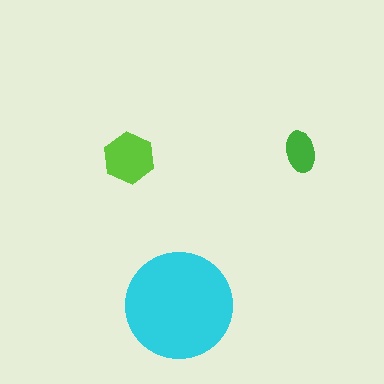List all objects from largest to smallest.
The cyan circle, the lime hexagon, the green ellipse.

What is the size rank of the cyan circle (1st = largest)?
1st.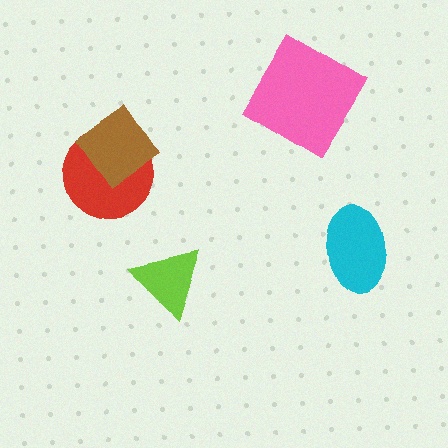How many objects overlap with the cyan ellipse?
0 objects overlap with the cyan ellipse.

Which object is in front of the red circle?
The brown diamond is in front of the red circle.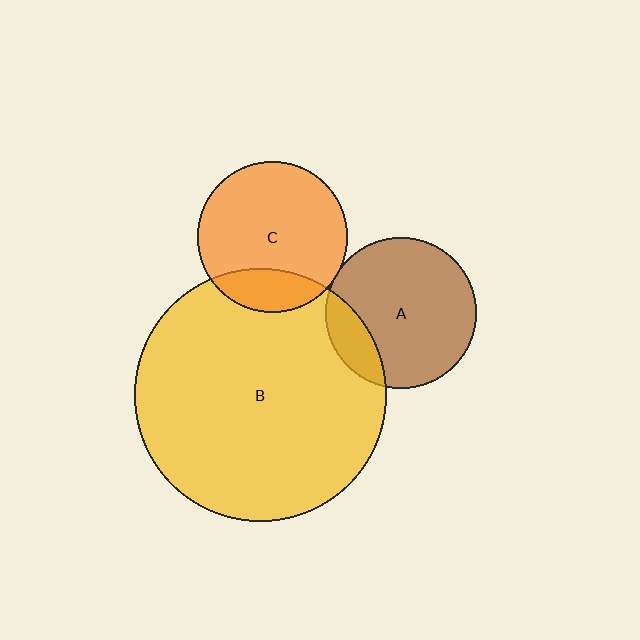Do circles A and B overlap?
Yes.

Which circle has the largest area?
Circle B (yellow).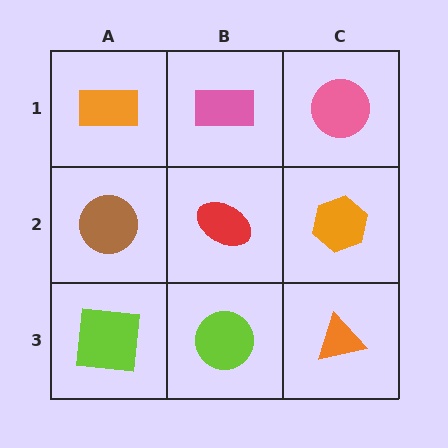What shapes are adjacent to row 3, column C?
An orange hexagon (row 2, column C), a lime circle (row 3, column B).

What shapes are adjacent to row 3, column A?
A brown circle (row 2, column A), a lime circle (row 3, column B).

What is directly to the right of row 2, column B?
An orange hexagon.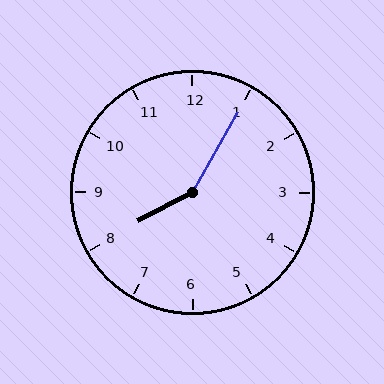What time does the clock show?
8:05.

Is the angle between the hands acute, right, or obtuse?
It is obtuse.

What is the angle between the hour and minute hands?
Approximately 148 degrees.